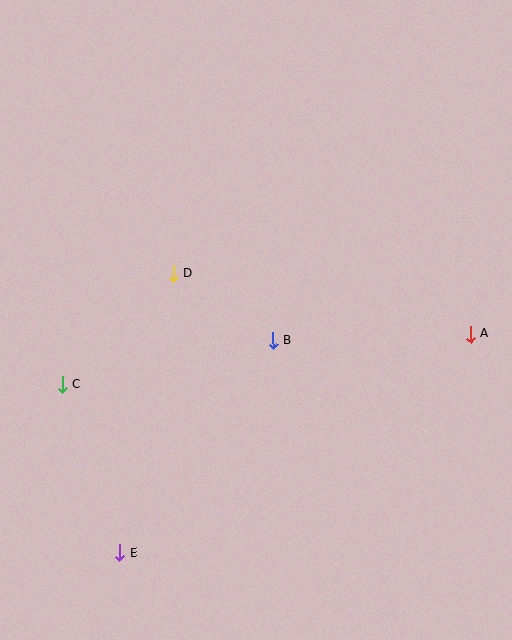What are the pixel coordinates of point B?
Point B is at (273, 340).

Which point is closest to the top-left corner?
Point D is closest to the top-left corner.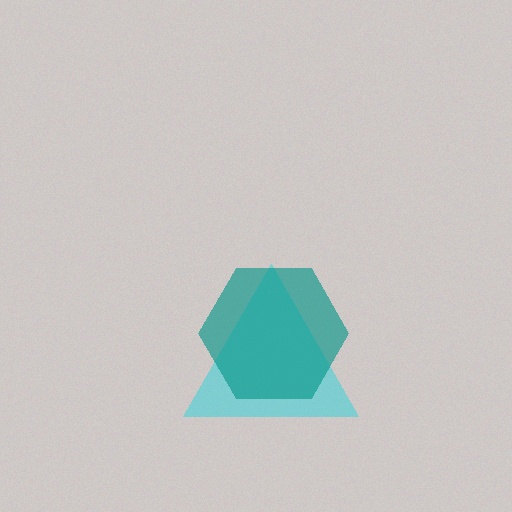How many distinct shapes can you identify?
There are 2 distinct shapes: a cyan triangle, a teal hexagon.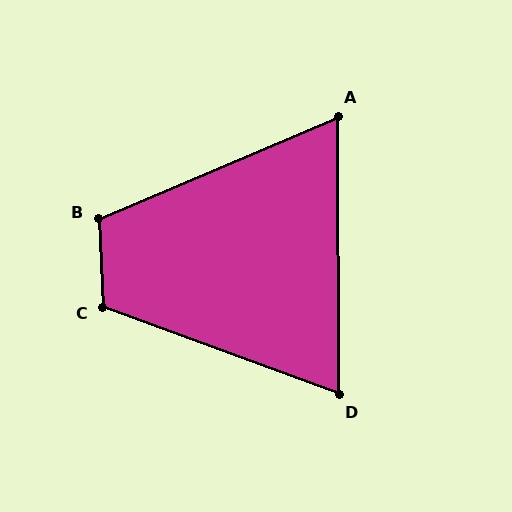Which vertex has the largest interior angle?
C, at approximately 113 degrees.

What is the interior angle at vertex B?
Approximately 110 degrees (obtuse).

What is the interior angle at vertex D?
Approximately 70 degrees (acute).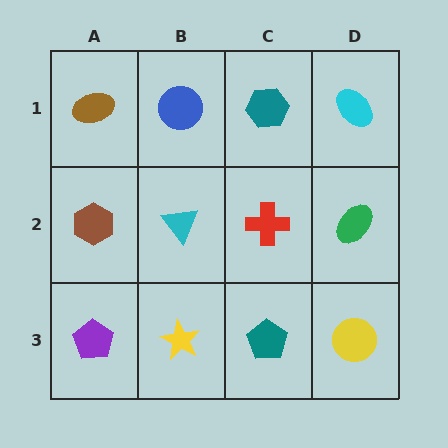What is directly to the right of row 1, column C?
A cyan ellipse.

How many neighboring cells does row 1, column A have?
2.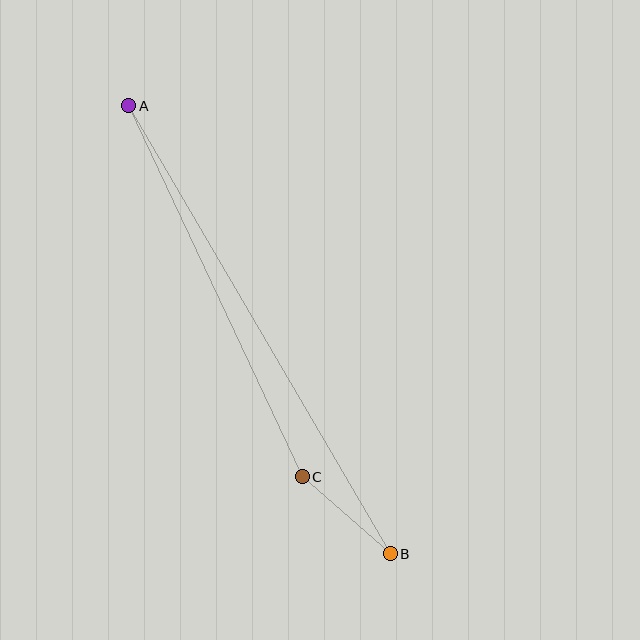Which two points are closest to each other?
Points B and C are closest to each other.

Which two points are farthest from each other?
Points A and B are farthest from each other.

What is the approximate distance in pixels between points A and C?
The distance between A and C is approximately 410 pixels.